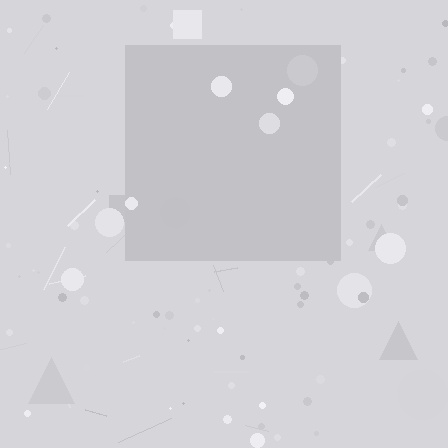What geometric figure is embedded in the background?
A square is embedded in the background.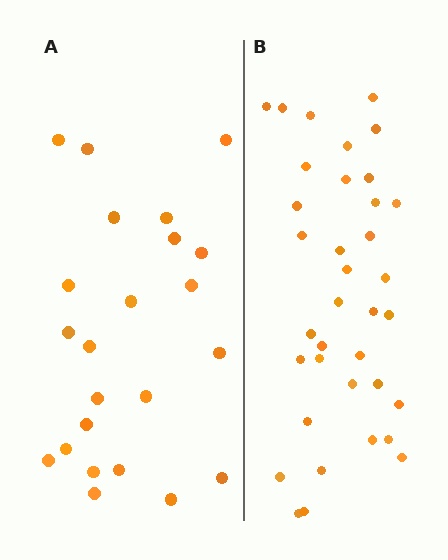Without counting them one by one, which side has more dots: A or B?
Region B (the right region) has more dots.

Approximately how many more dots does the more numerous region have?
Region B has approximately 15 more dots than region A.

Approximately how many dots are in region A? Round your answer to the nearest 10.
About 20 dots. (The exact count is 23, which rounds to 20.)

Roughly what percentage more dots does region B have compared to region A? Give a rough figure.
About 55% more.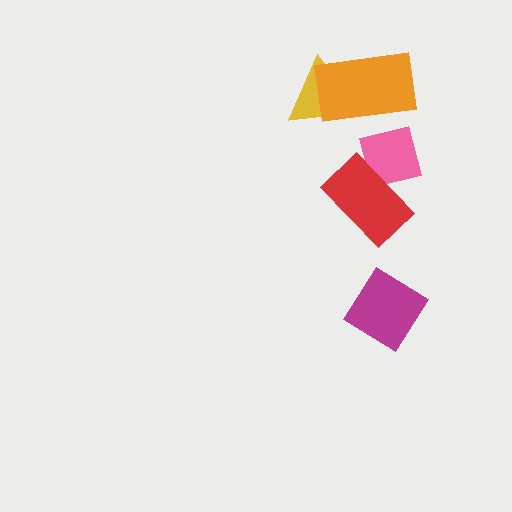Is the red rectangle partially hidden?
No, no other shape covers it.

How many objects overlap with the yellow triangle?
1 object overlaps with the yellow triangle.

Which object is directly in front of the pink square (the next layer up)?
The red rectangle is directly in front of the pink square.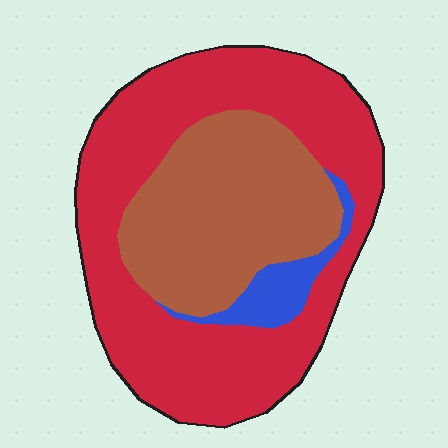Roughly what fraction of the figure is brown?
Brown takes up between a quarter and a half of the figure.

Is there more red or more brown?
Red.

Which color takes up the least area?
Blue, at roughly 5%.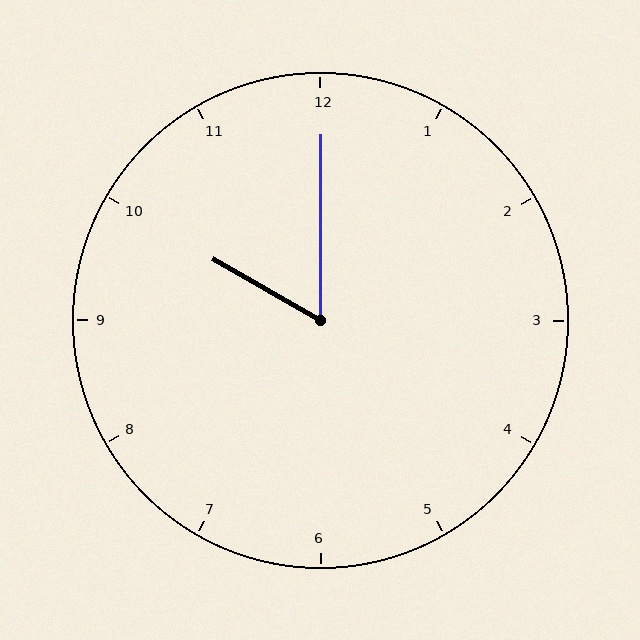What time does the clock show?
10:00.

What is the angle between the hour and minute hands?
Approximately 60 degrees.